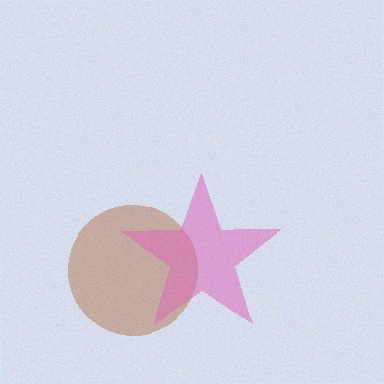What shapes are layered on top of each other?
The layered shapes are: a brown circle, a pink star.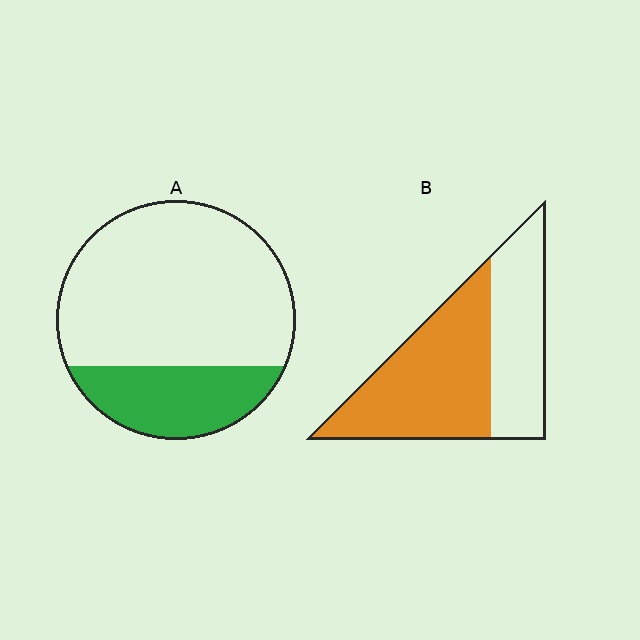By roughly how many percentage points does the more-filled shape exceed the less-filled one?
By roughly 35 percentage points (B over A).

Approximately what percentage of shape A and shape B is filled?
A is approximately 25% and B is approximately 60%.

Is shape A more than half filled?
No.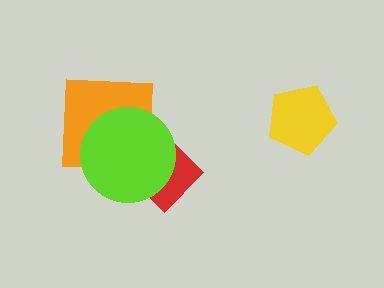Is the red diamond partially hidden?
Yes, it is partially covered by another shape.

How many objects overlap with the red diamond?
2 objects overlap with the red diamond.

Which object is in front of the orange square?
The lime circle is in front of the orange square.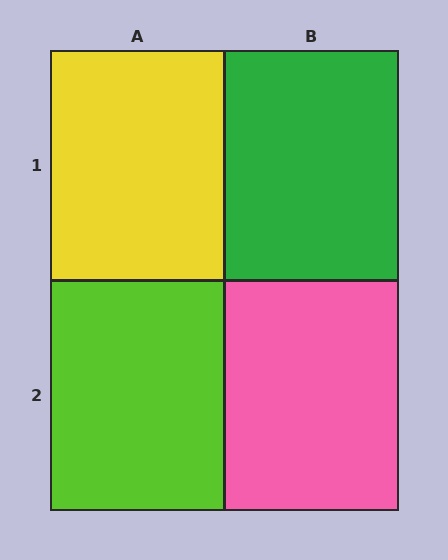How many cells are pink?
1 cell is pink.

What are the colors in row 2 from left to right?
Lime, pink.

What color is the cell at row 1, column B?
Green.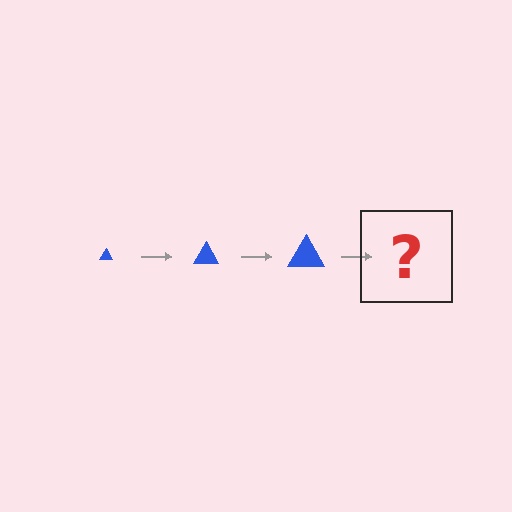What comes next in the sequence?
The next element should be a blue triangle, larger than the previous one.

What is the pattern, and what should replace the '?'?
The pattern is that the triangle gets progressively larger each step. The '?' should be a blue triangle, larger than the previous one.